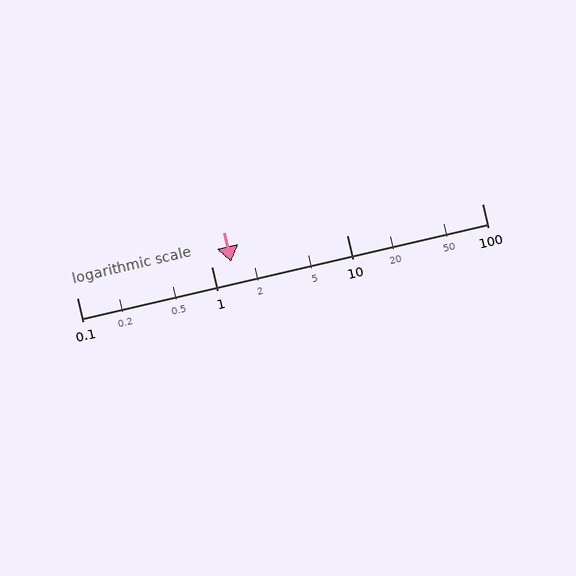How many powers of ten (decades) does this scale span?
The scale spans 3 decades, from 0.1 to 100.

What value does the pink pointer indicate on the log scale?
The pointer indicates approximately 1.4.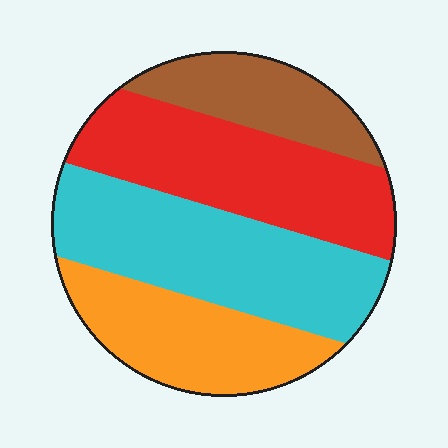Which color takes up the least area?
Brown, at roughly 15%.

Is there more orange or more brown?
Orange.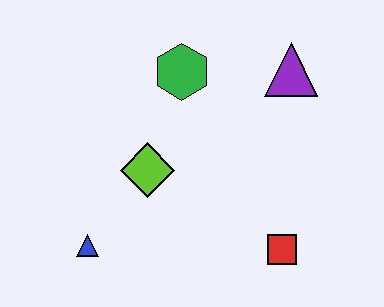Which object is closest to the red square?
The lime diamond is closest to the red square.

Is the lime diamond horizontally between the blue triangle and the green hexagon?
Yes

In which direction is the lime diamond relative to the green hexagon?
The lime diamond is below the green hexagon.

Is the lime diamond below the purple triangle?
Yes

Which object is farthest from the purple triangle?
The blue triangle is farthest from the purple triangle.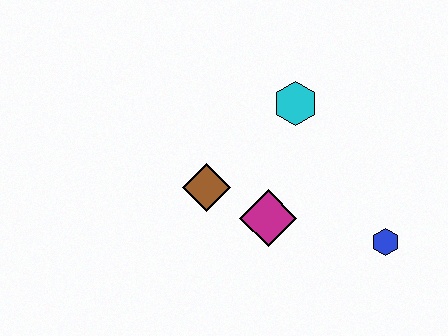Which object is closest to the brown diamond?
The magenta diamond is closest to the brown diamond.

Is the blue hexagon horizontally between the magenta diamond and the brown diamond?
No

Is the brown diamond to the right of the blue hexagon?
No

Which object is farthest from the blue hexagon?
The brown diamond is farthest from the blue hexagon.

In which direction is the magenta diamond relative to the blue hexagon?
The magenta diamond is to the left of the blue hexagon.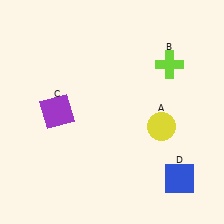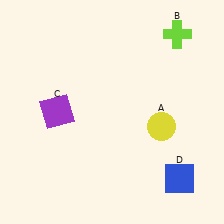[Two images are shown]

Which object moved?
The lime cross (B) moved up.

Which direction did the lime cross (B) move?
The lime cross (B) moved up.